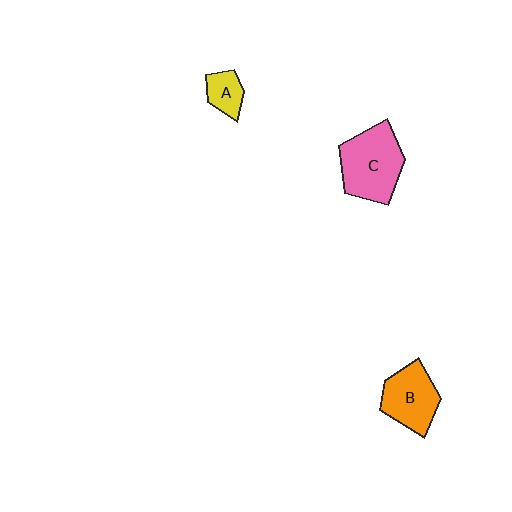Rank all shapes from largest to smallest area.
From largest to smallest: C (pink), B (orange), A (yellow).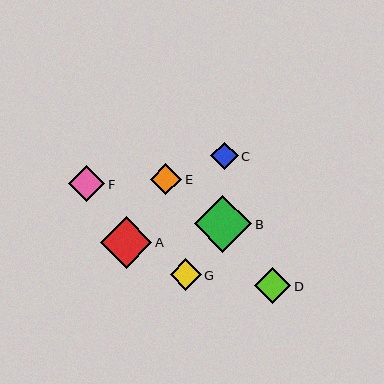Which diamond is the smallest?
Diamond C is the smallest with a size of approximately 27 pixels.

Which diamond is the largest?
Diamond B is the largest with a size of approximately 58 pixels.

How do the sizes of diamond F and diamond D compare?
Diamond F and diamond D are approximately the same size.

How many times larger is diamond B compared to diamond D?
Diamond B is approximately 1.6 times the size of diamond D.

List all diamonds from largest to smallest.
From largest to smallest: B, A, F, D, E, G, C.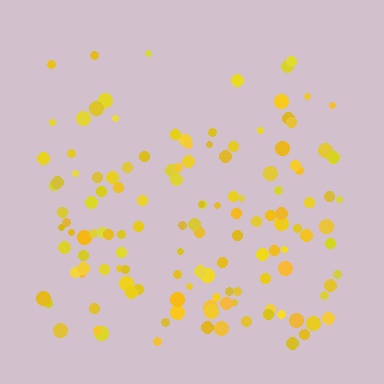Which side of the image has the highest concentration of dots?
The bottom.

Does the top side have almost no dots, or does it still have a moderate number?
Still a moderate number, just noticeably fewer than the bottom.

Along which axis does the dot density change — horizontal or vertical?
Vertical.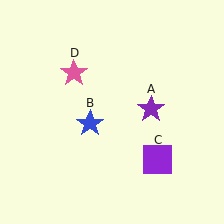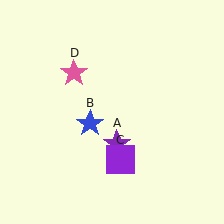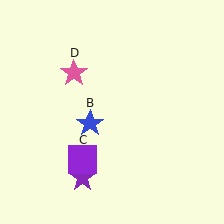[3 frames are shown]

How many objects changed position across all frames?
2 objects changed position: purple star (object A), purple square (object C).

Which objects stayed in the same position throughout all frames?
Blue star (object B) and pink star (object D) remained stationary.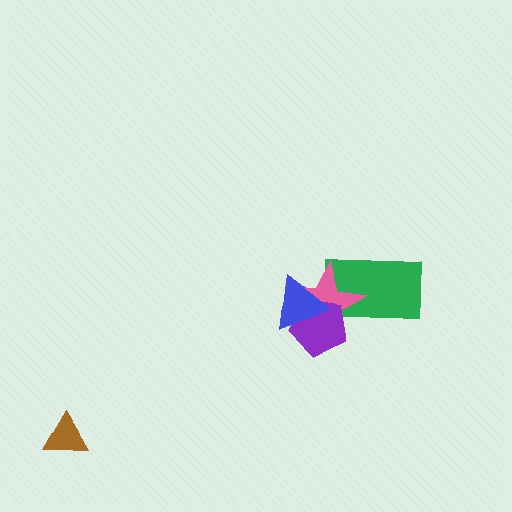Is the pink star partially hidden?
Yes, it is partially covered by another shape.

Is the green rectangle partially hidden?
Yes, it is partially covered by another shape.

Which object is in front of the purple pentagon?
The blue triangle is in front of the purple pentagon.